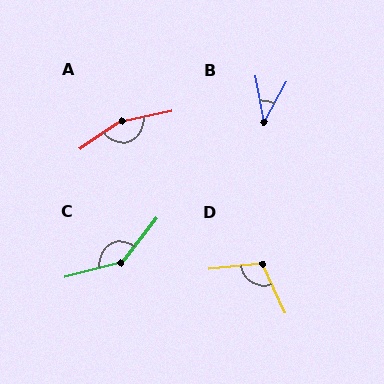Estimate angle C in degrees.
Approximately 143 degrees.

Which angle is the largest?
A, at approximately 157 degrees.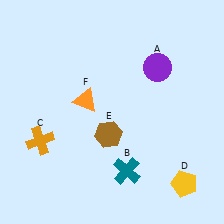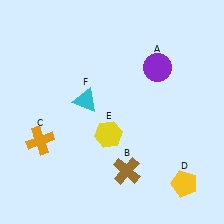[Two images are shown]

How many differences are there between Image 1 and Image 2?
There are 3 differences between the two images.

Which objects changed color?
B changed from teal to brown. E changed from brown to yellow. F changed from orange to cyan.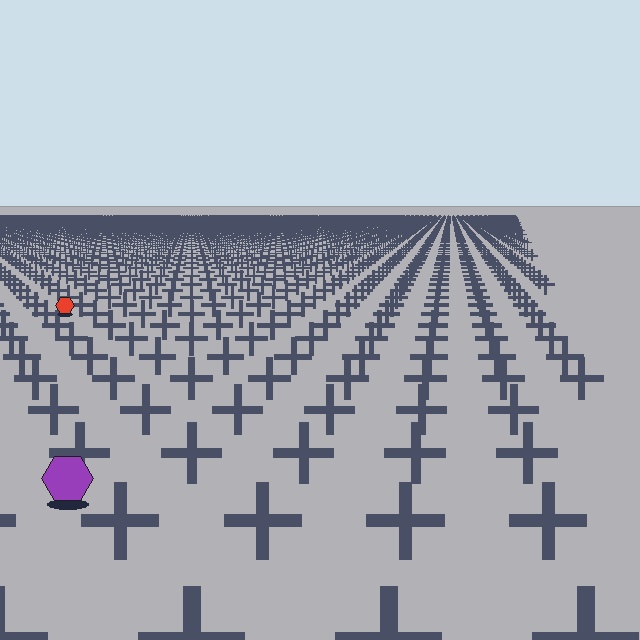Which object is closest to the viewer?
The purple hexagon is closest. The texture marks near it are larger and more spread out.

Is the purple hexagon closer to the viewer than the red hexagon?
Yes. The purple hexagon is closer — you can tell from the texture gradient: the ground texture is coarser near it.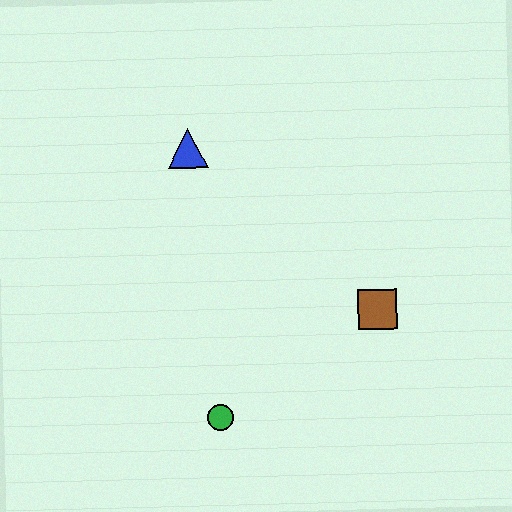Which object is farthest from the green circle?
The blue triangle is farthest from the green circle.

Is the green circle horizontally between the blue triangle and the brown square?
Yes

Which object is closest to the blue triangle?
The brown square is closest to the blue triangle.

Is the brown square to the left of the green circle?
No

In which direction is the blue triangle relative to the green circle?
The blue triangle is above the green circle.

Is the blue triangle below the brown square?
No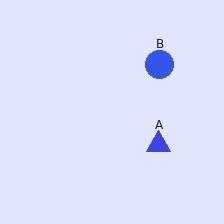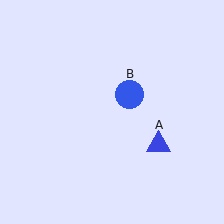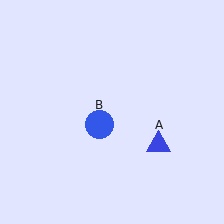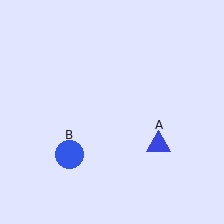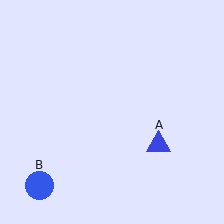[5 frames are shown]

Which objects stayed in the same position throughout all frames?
Blue triangle (object A) remained stationary.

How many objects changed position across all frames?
1 object changed position: blue circle (object B).